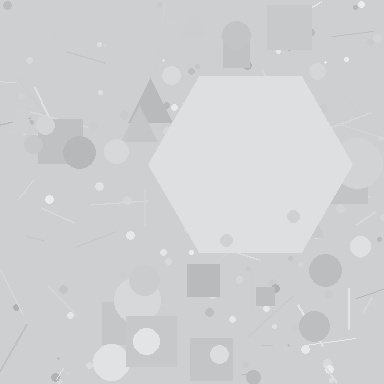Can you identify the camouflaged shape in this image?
The camouflaged shape is a hexagon.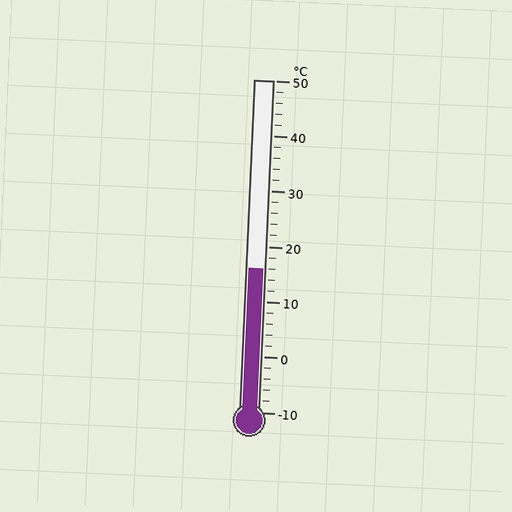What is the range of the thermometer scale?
The thermometer scale ranges from -10°C to 50°C.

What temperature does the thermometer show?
The thermometer shows approximately 16°C.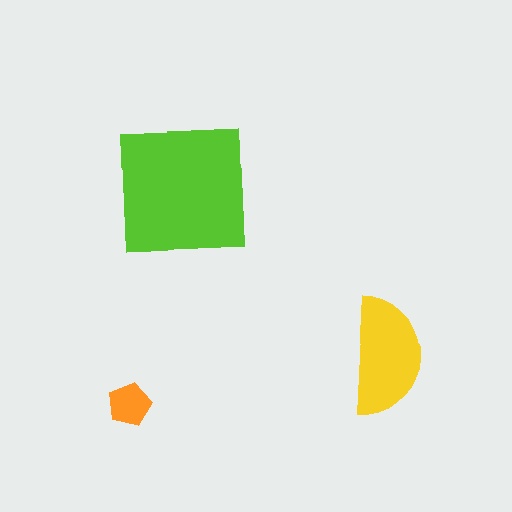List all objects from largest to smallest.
The lime square, the yellow semicircle, the orange pentagon.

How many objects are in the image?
There are 3 objects in the image.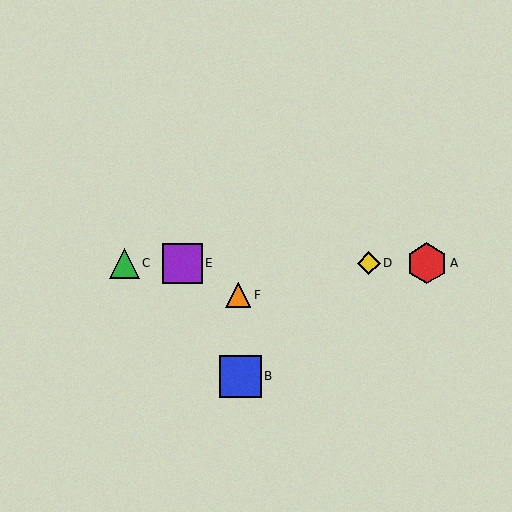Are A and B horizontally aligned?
No, A is at y≈263 and B is at y≈376.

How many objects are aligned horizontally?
4 objects (A, C, D, E) are aligned horizontally.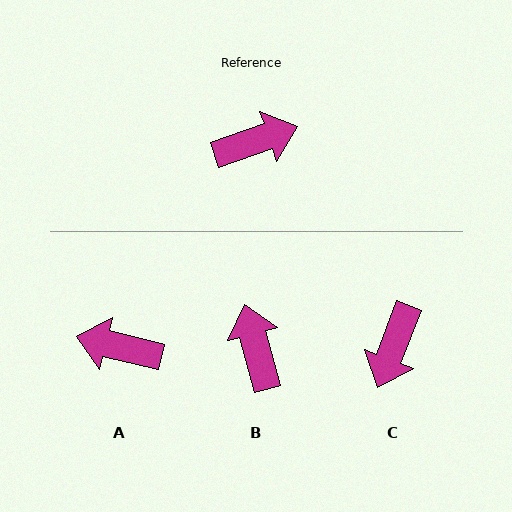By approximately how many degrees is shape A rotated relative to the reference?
Approximately 147 degrees counter-clockwise.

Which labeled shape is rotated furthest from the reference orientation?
A, about 147 degrees away.